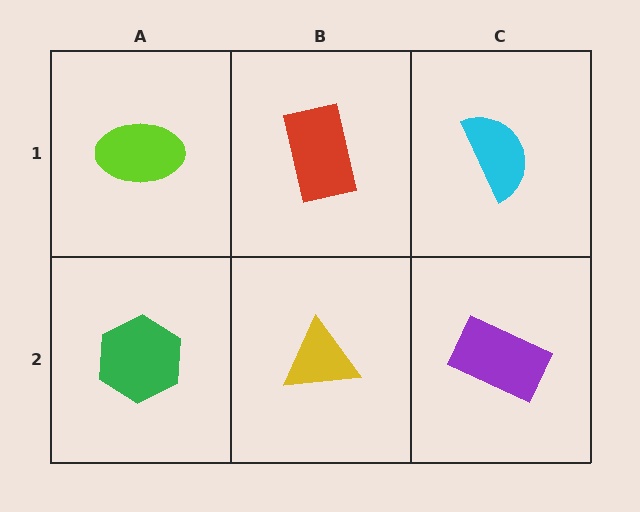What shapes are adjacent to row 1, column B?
A yellow triangle (row 2, column B), a lime ellipse (row 1, column A), a cyan semicircle (row 1, column C).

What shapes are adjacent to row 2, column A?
A lime ellipse (row 1, column A), a yellow triangle (row 2, column B).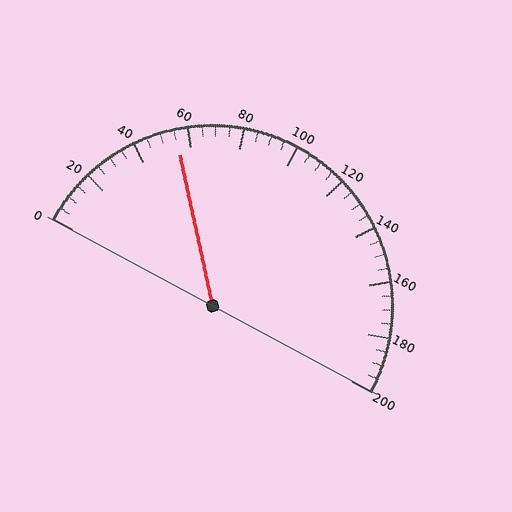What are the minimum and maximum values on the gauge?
The gauge ranges from 0 to 200.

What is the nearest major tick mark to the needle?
The nearest major tick mark is 60.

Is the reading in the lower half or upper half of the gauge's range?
The reading is in the lower half of the range (0 to 200).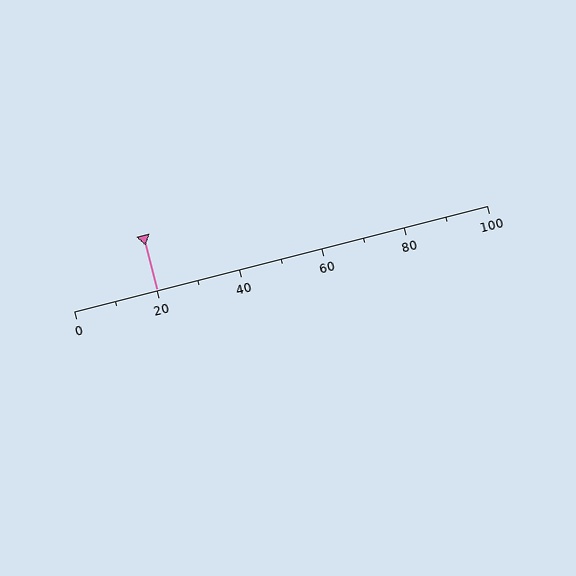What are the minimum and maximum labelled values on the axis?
The axis runs from 0 to 100.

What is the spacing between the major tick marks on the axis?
The major ticks are spaced 20 apart.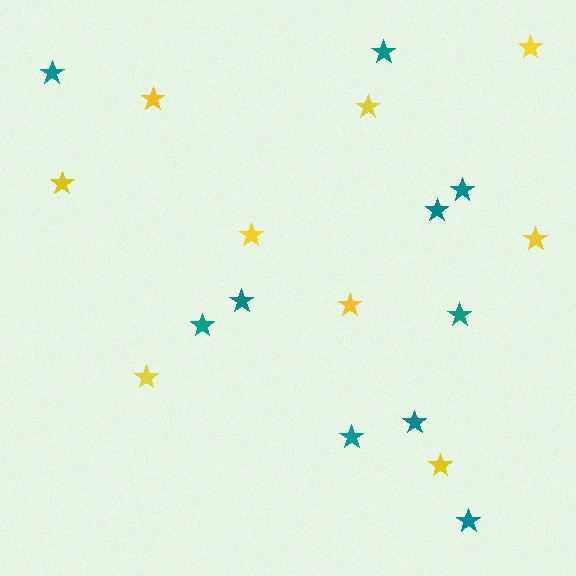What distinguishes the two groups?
There are 2 groups: one group of teal stars (10) and one group of yellow stars (9).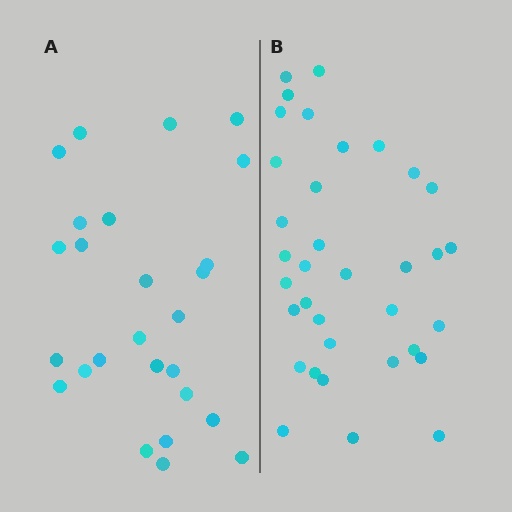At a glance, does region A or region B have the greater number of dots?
Region B (the right region) has more dots.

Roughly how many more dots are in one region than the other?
Region B has roughly 8 or so more dots than region A.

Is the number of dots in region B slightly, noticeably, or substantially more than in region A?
Region B has noticeably more, but not dramatically so. The ratio is roughly 1.3 to 1.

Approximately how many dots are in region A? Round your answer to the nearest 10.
About 30 dots. (The exact count is 26, which rounds to 30.)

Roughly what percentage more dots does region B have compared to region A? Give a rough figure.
About 35% more.